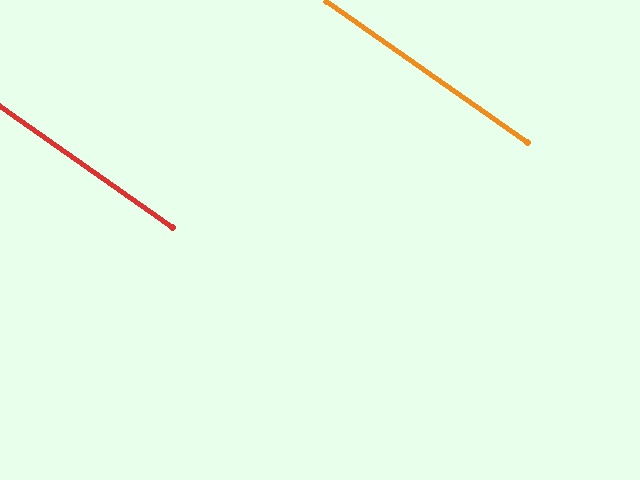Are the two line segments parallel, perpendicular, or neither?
Parallel — their directions differ by only 0.1°.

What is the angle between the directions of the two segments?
Approximately 0 degrees.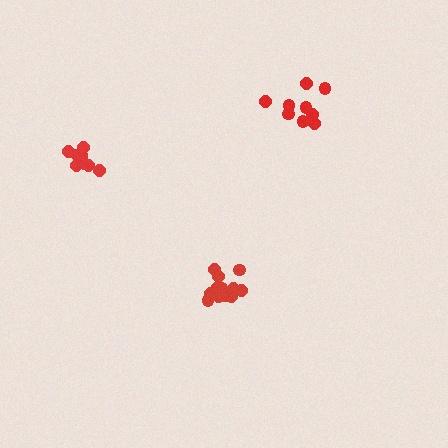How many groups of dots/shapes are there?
There are 3 groups.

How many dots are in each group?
Group 1: 9 dots, Group 2: 13 dots, Group 3: 9 dots (31 total).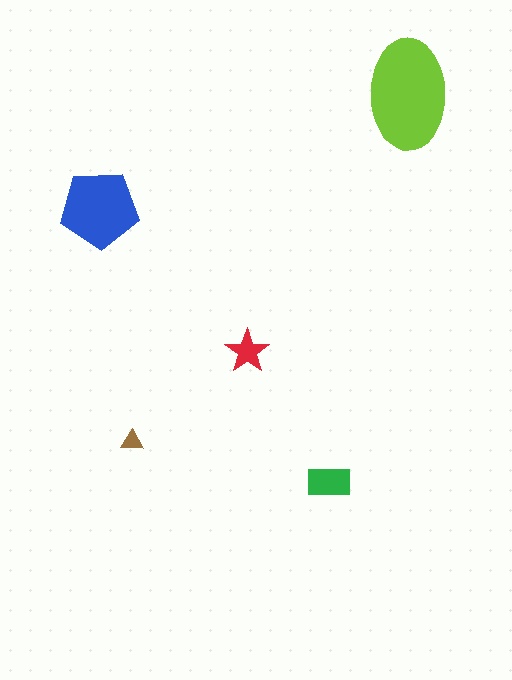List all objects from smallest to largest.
The brown triangle, the red star, the green rectangle, the blue pentagon, the lime ellipse.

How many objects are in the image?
There are 5 objects in the image.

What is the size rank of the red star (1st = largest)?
4th.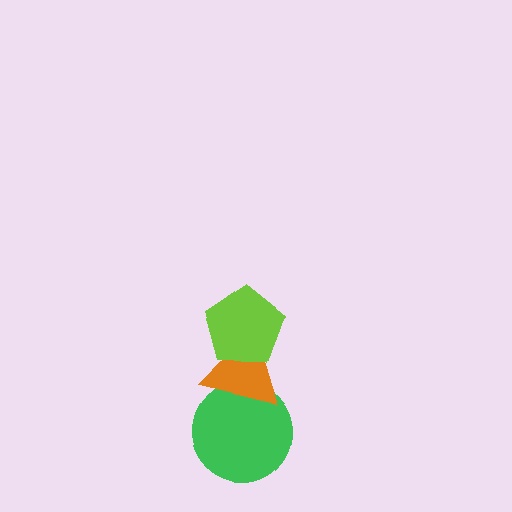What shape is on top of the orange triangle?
The lime pentagon is on top of the orange triangle.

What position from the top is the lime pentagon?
The lime pentagon is 1st from the top.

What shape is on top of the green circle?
The orange triangle is on top of the green circle.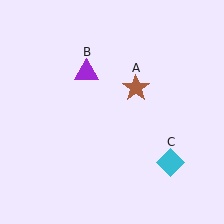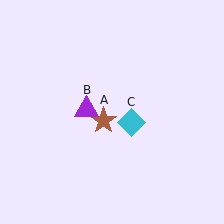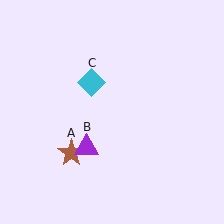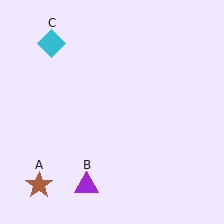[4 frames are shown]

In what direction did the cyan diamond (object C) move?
The cyan diamond (object C) moved up and to the left.